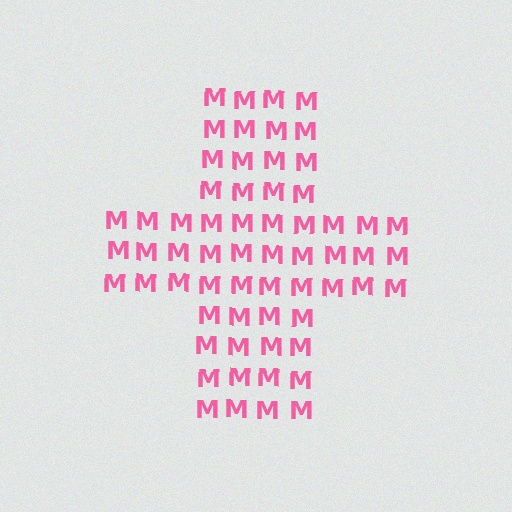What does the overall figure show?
The overall figure shows a cross.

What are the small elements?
The small elements are letter M's.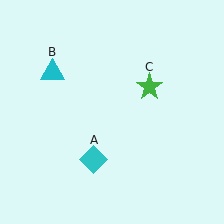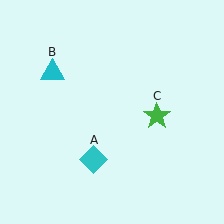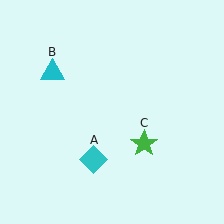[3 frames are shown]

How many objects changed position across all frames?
1 object changed position: green star (object C).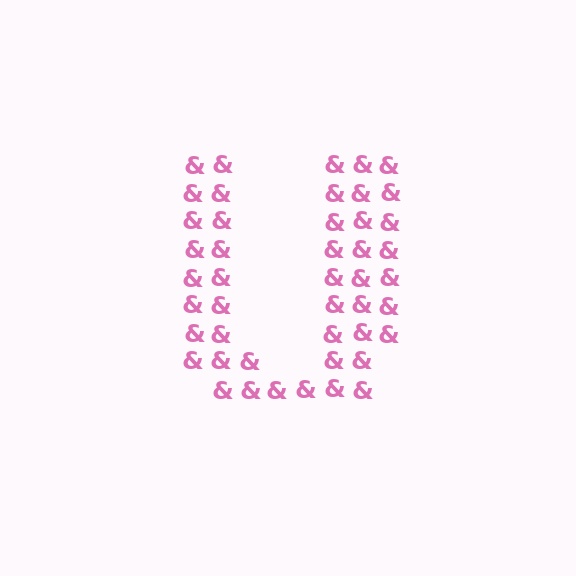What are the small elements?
The small elements are ampersands.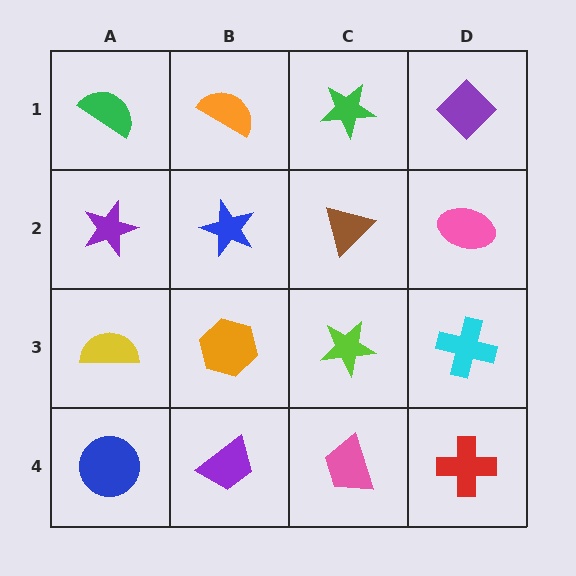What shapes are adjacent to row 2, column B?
An orange semicircle (row 1, column B), an orange hexagon (row 3, column B), a purple star (row 2, column A), a brown triangle (row 2, column C).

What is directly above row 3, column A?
A purple star.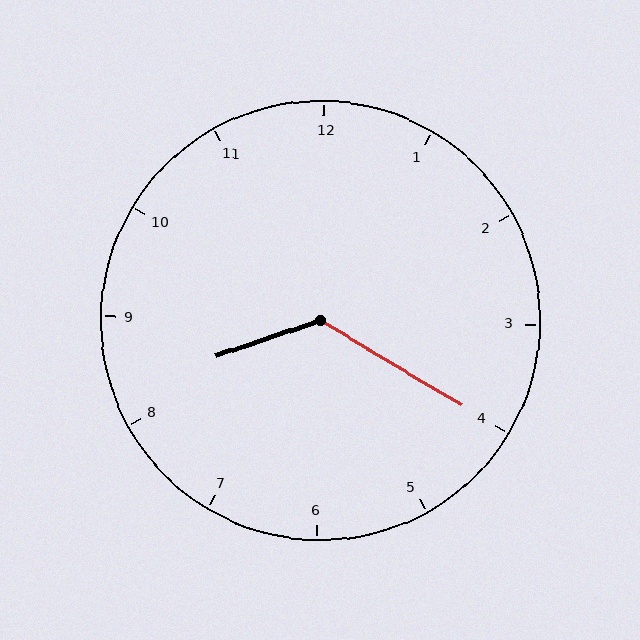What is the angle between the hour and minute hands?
Approximately 130 degrees.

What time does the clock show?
8:20.